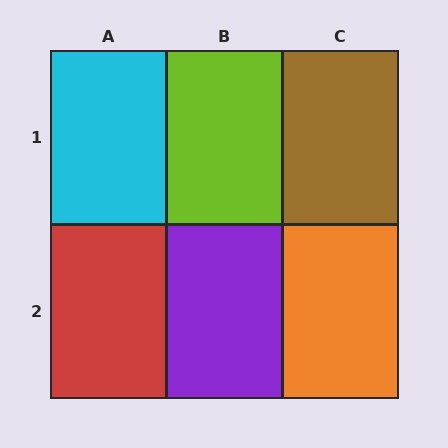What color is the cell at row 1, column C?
Brown.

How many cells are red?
1 cell is red.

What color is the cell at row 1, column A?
Cyan.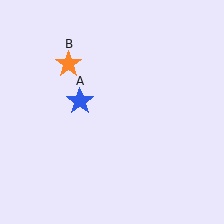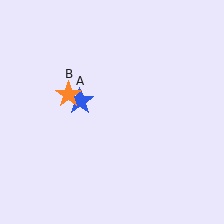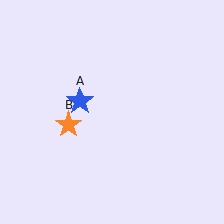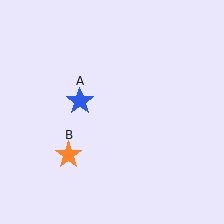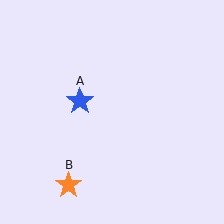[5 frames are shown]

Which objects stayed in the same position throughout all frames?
Blue star (object A) remained stationary.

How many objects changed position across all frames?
1 object changed position: orange star (object B).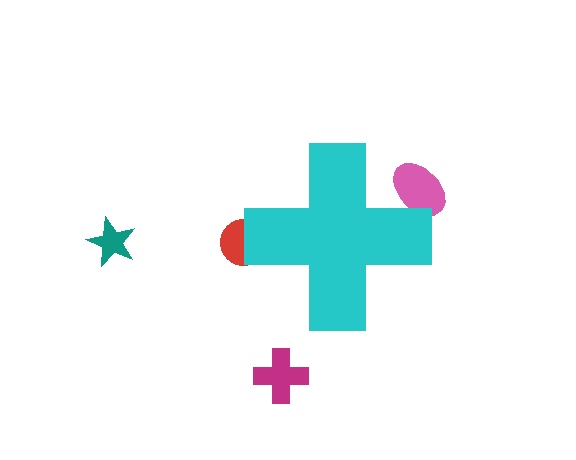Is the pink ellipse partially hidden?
Yes, the pink ellipse is partially hidden behind the cyan cross.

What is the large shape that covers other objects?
A cyan cross.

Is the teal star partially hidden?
No, the teal star is fully visible.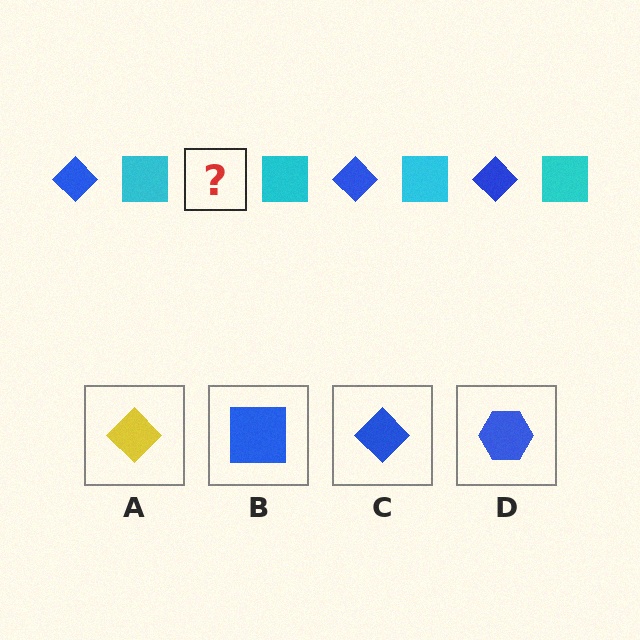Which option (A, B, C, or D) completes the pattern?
C.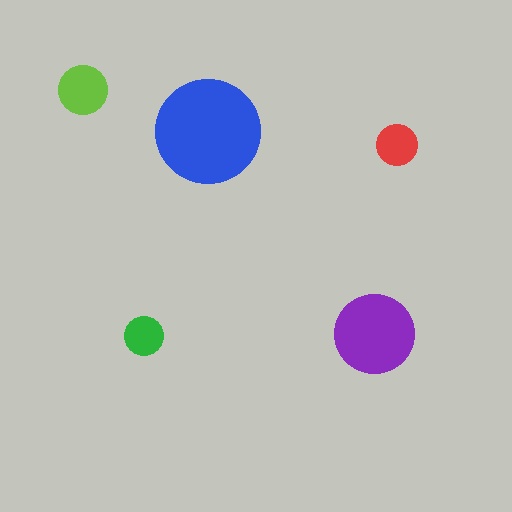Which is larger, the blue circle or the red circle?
The blue one.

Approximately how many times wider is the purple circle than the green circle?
About 2 times wider.